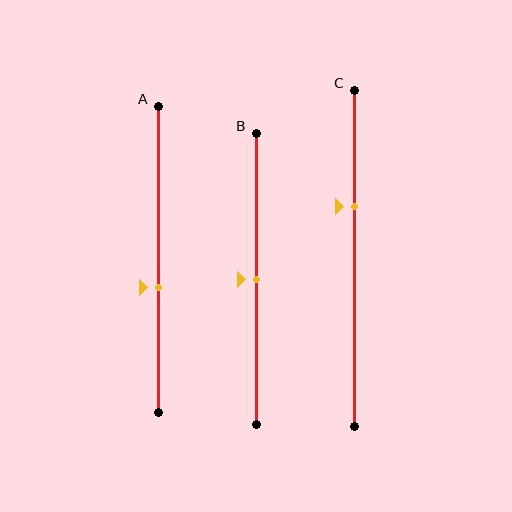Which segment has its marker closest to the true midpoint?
Segment B has its marker closest to the true midpoint.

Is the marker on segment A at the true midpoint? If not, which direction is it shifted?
No, the marker on segment A is shifted downward by about 9% of the segment length.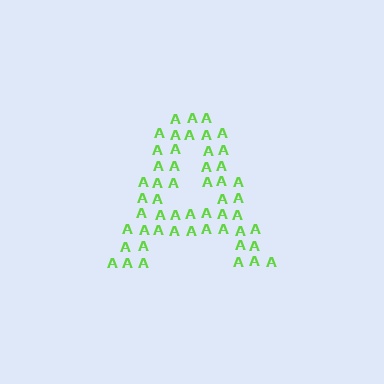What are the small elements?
The small elements are letter A's.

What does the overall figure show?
The overall figure shows the letter A.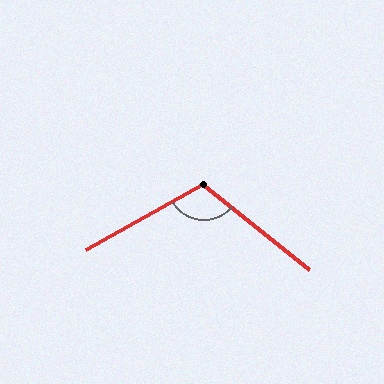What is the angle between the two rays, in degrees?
Approximately 112 degrees.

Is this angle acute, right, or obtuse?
It is obtuse.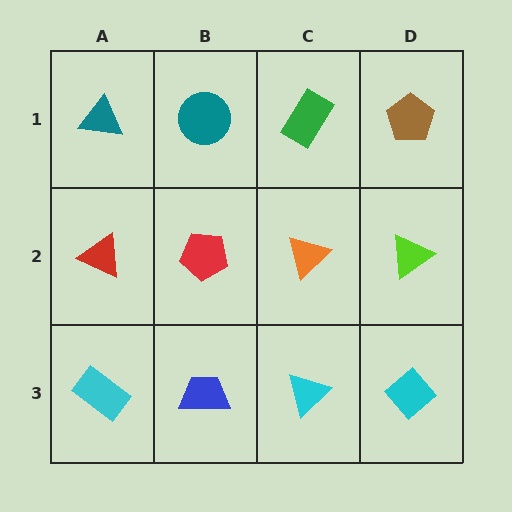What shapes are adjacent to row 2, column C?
A green rectangle (row 1, column C), a cyan triangle (row 3, column C), a red pentagon (row 2, column B), a lime triangle (row 2, column D).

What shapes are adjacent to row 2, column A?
A teal triangle (row 1, column A), a cyan rectangle (row 3, column A), a red pentagon (row 2, column B).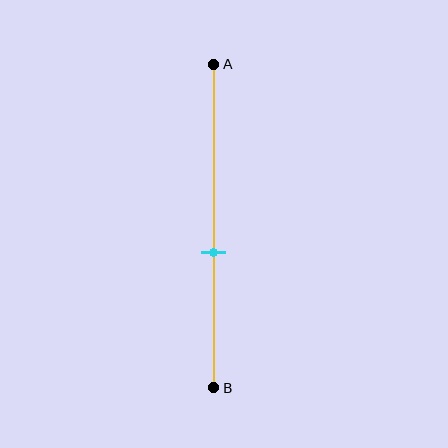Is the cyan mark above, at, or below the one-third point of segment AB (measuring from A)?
The cyan mark is below the one-third point of segment AB.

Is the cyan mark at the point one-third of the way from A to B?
No, the mark is at about 60% from A, not at the 33% one-third point.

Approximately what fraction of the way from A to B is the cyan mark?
The cyan mark is approximately 60% of the way from A to B.